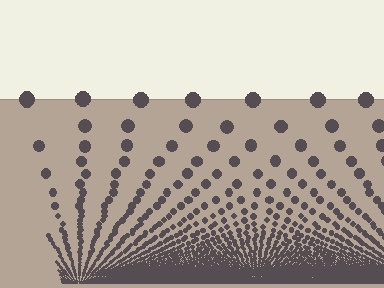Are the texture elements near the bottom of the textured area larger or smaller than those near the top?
Smaller. The gradient is inverted — elements near the bottom are smaller and denser.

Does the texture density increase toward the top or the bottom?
Density increases toward the bottom.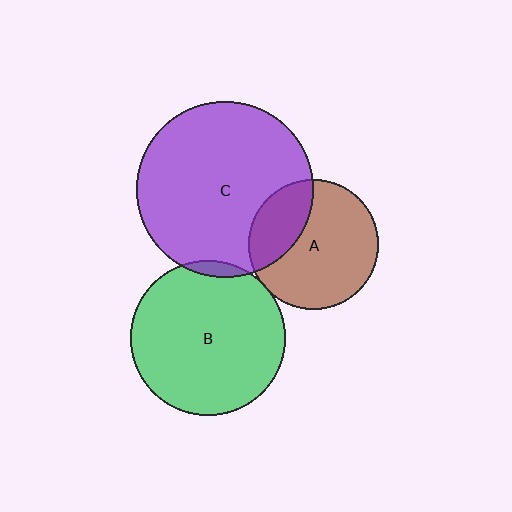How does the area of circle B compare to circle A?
Approximately 1.4 times.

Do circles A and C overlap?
Yes.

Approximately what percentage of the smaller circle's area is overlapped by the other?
Approximately 30%.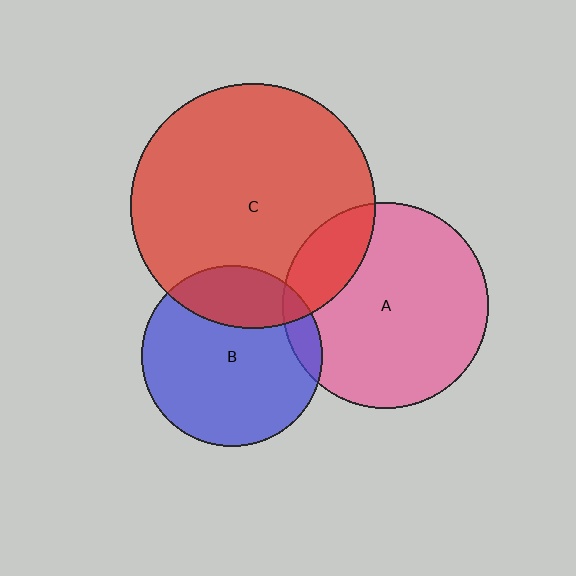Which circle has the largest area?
Circle C (red).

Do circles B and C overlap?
Yes.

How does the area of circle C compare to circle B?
Approximately 1.8 times.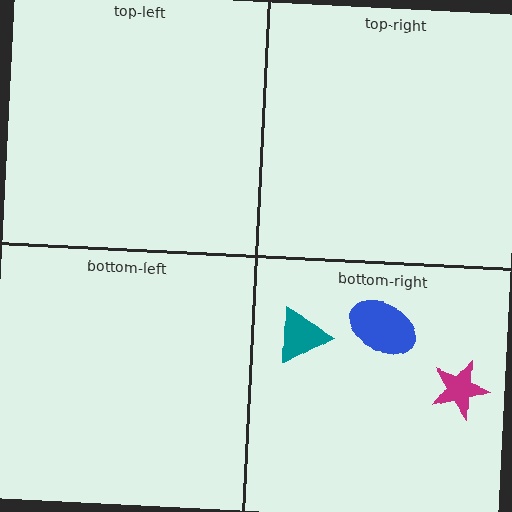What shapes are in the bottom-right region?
The magenta star, the blue ellipse, the teal triangle.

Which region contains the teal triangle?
The bottom-right region.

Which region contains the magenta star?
The bottom-right region.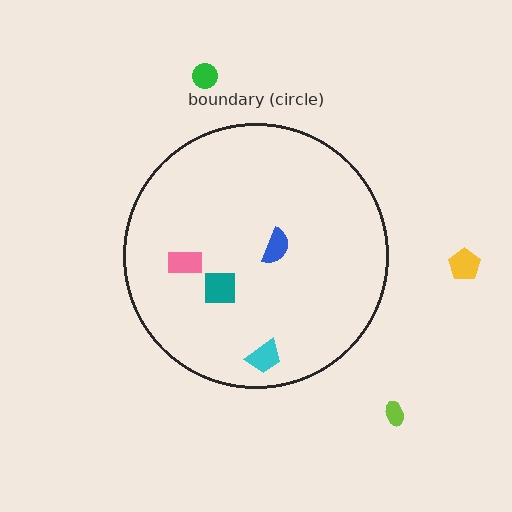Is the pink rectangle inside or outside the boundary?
Inside.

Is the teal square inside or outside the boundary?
Inside.